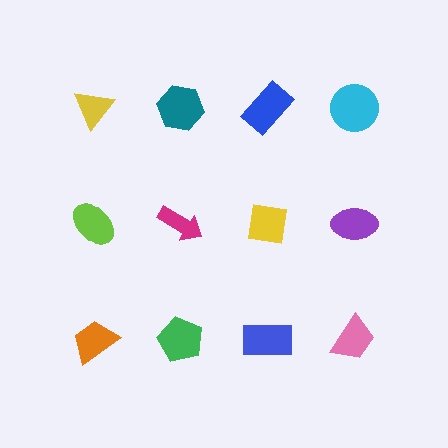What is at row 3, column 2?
A green pentagon.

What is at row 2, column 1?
A lime ellipse.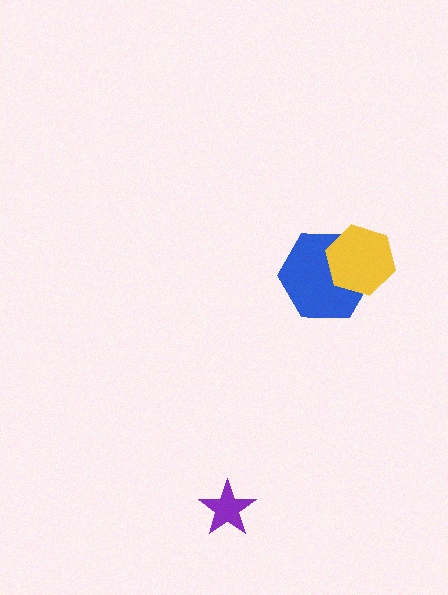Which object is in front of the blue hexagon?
The yellow hexagon is in front of the blue hexagon.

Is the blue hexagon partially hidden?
Yes, it is partially covered by another shape.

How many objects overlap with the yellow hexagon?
1 object overlaps with the yellow hexagon.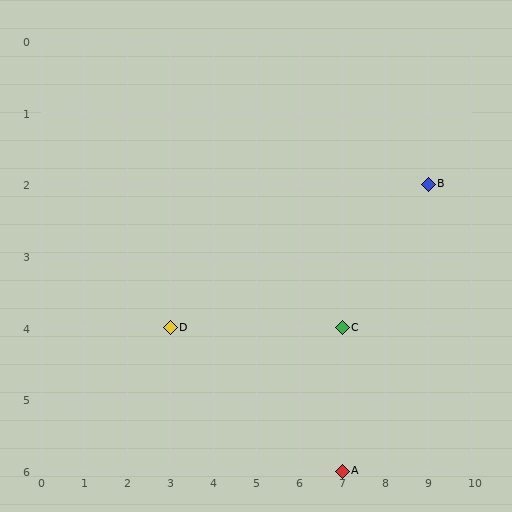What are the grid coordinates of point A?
Point A is at grid coordinates (7, 6).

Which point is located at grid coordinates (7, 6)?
Point A is at (7, 6).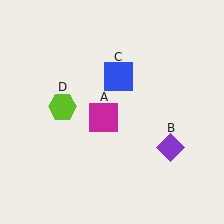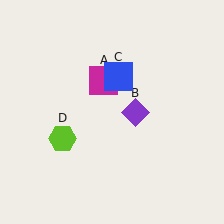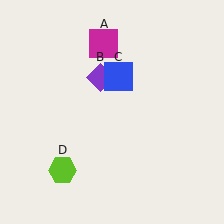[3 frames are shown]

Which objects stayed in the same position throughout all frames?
Blue square (object C) remained stationary.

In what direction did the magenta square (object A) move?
The magenta square (object A) moved up.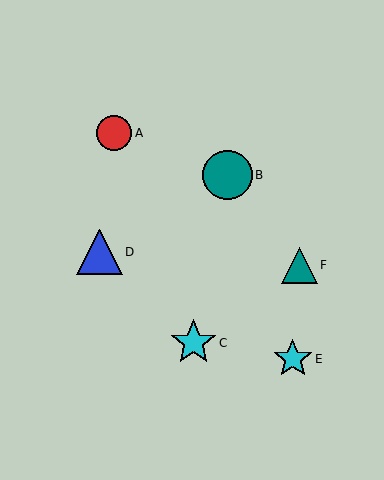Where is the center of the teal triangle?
The center of the teal triangle is at (299, 265).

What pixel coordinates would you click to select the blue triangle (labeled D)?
Click at (99, 252) to select the blue triangle D.